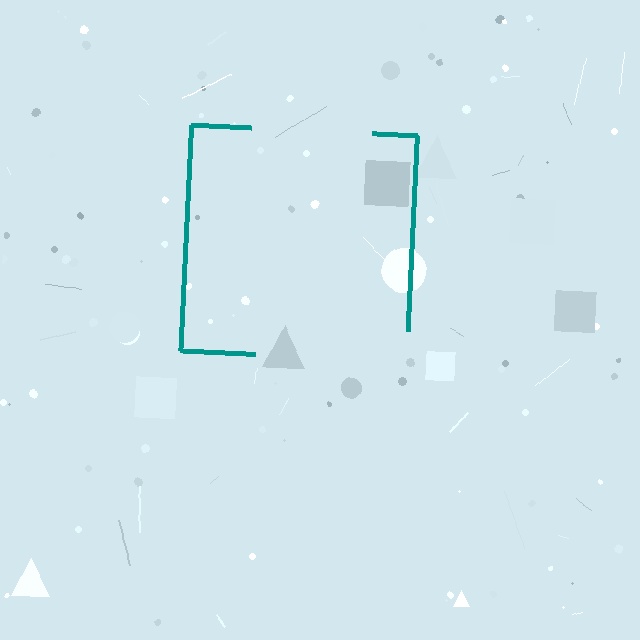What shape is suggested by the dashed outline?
The dashed outline suggests a square.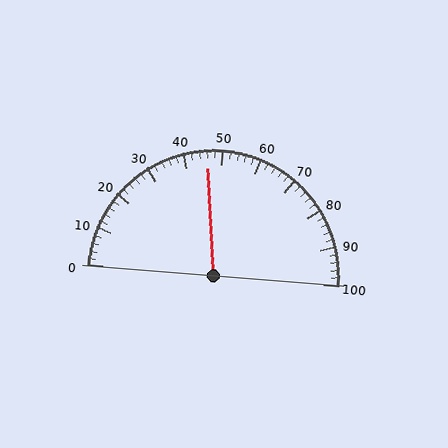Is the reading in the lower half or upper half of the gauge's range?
The reading is in the lower half of the range (0 to 100).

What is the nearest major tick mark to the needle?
The nearest major tick mark is 50.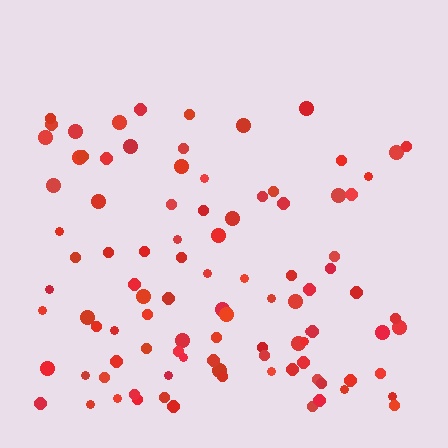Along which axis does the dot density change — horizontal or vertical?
Vertical.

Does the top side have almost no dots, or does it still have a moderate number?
Still a moderate number, just noticeably fewer than the bottom.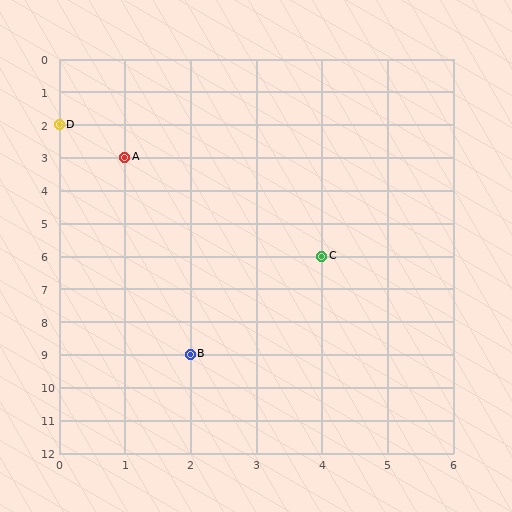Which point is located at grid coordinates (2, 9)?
Point B is at (2, 9).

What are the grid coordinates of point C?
Point C is at grid coordinates (4, 6).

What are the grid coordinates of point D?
Point D is at grid coordinates (0, 2).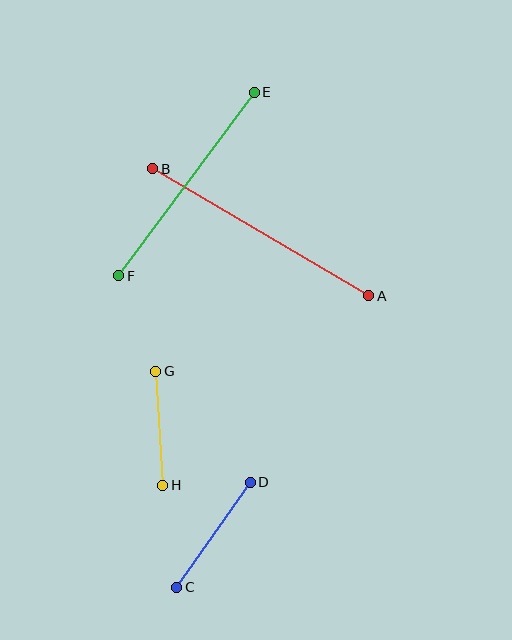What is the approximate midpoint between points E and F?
The midpoint is at approximately (187, 184) pixels.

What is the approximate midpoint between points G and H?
The midpoint is at approximately (159, 428) pixels.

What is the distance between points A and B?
The distance is approximately 251 pixels.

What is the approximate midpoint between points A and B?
The midpoint is at approximately (261, 232) pixels.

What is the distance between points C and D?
The distance is approximately 128 pixels.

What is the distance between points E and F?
The distance is approximately 228 pixels.